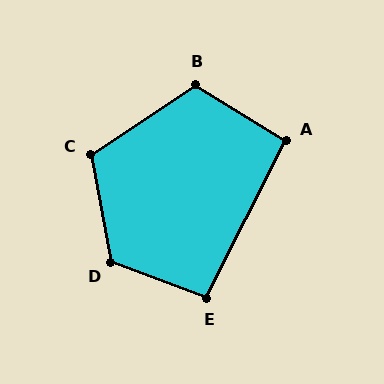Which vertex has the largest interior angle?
D, at approximately 121 degrees.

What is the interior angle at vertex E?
Approximately 96 degrees (obtuse).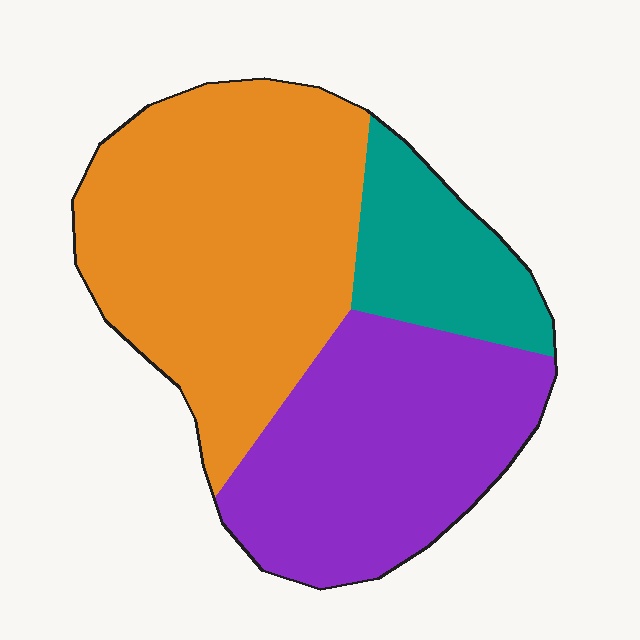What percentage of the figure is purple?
Purple takes up about three eighths (3/8) of the figure.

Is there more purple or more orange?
Orange.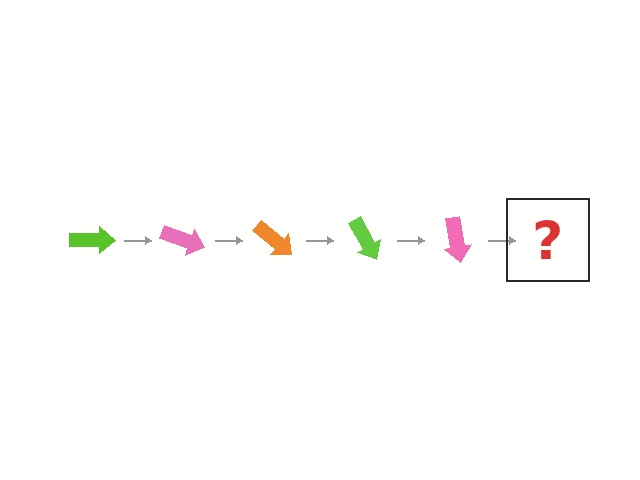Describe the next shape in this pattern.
It should be an orange arrow, rotated 100 degrees from the start.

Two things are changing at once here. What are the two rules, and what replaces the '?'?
The two rules are that it rotates 20 degrees each step and the color cycles through lime, pink, and orange. The '?' should be an orange arrow, rotated 100 degrees from the start.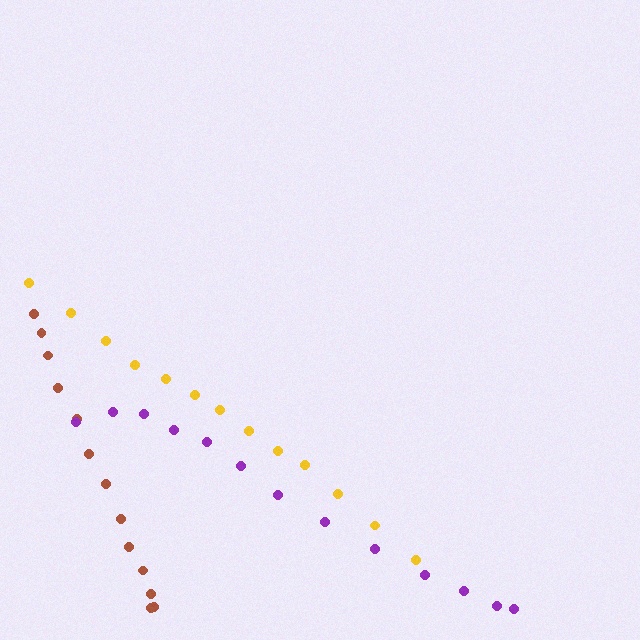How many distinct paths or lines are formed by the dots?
There are 3 distinct paths.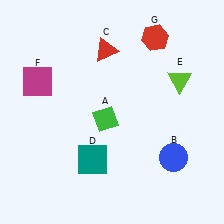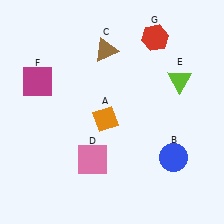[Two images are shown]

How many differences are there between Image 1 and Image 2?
There are 3 differences between the two images.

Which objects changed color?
A changed from green to orange. C changed from red to brown. D changed from teal to pink.